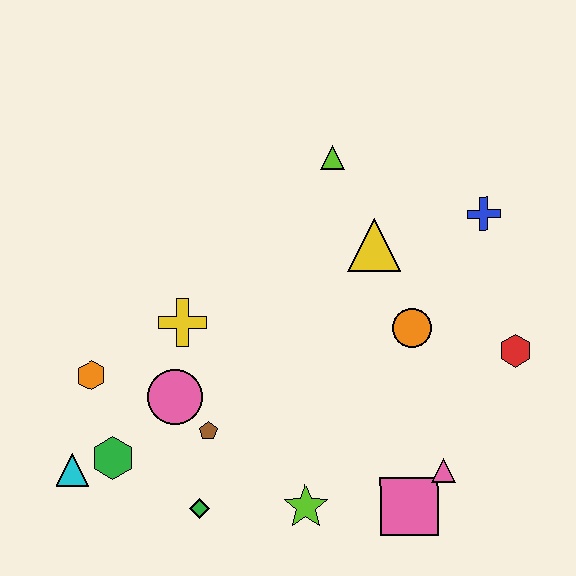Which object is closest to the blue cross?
The yellow triangle is closest to the blue cross.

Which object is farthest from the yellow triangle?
The cyan triangle is farthest from the yellow triangle.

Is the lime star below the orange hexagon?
Yes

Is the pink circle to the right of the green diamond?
No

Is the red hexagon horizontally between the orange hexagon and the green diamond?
No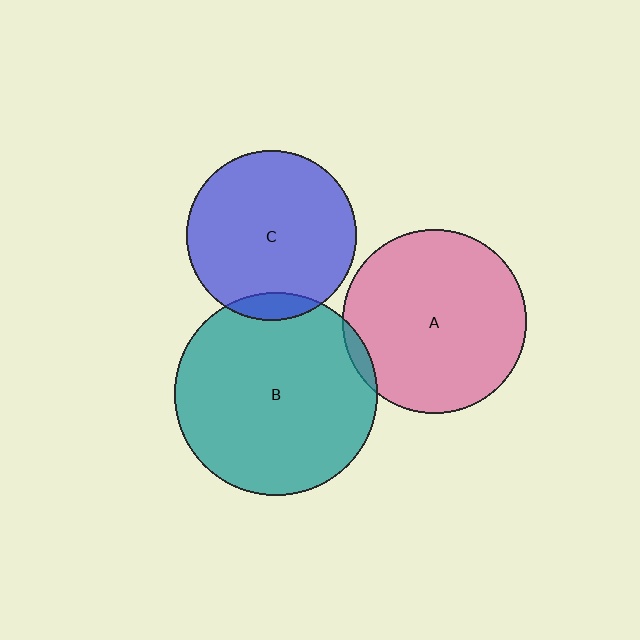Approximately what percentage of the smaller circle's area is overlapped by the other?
Approximately 5%.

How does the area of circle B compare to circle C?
Approximately 1.4 times.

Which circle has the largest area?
Circle B (teal).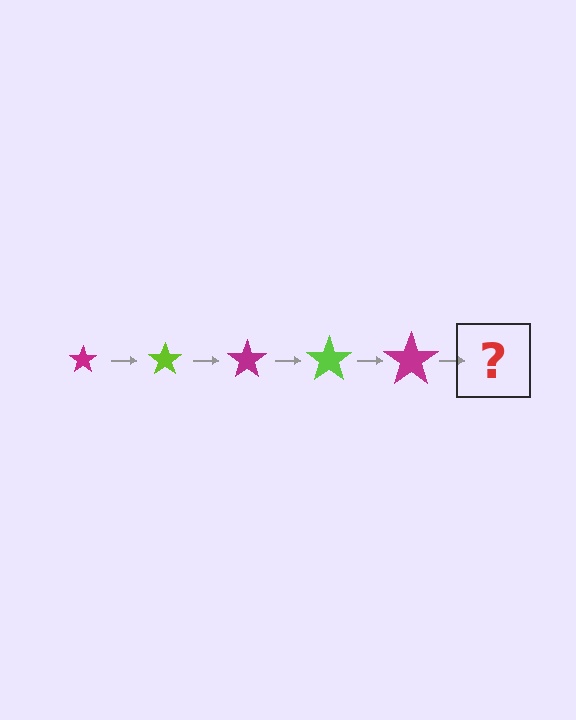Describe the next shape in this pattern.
It should be a lime star, larger than the previous one.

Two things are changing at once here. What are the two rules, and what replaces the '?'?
The two rules are that the star grows larger each step and the color cycles through magenta and lime. The '?' should be a lime star, larger than the previous one.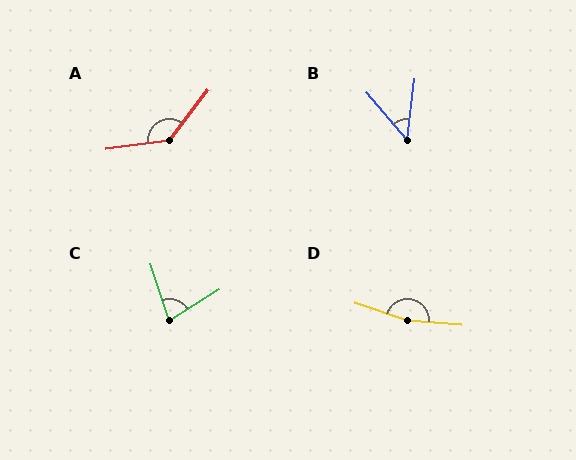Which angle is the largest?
D, at approximately 166 degrees.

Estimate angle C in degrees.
Approximately 76 degrees.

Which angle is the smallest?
B, at approximately 47 degrees.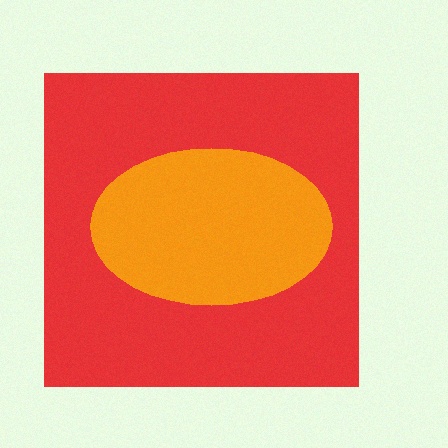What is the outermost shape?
The red square.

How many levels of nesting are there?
2.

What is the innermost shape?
The orange ellipse.